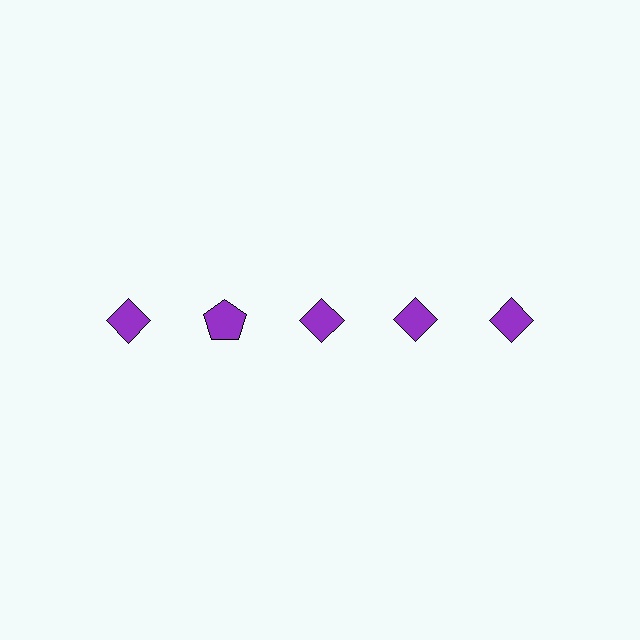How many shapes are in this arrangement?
There are 5 shapes arranged in a grid pattern.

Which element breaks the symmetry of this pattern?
The purple pentagon in the top row, second from left column breaks the symmetry. All other shapes are purple diamonds.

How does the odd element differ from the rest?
It has a different shape: pentagon instead of diamond.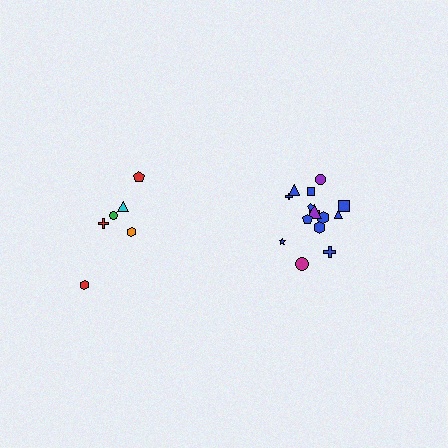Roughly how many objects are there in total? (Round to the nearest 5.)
Roughly 20 objects in total.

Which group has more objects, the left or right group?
The right group.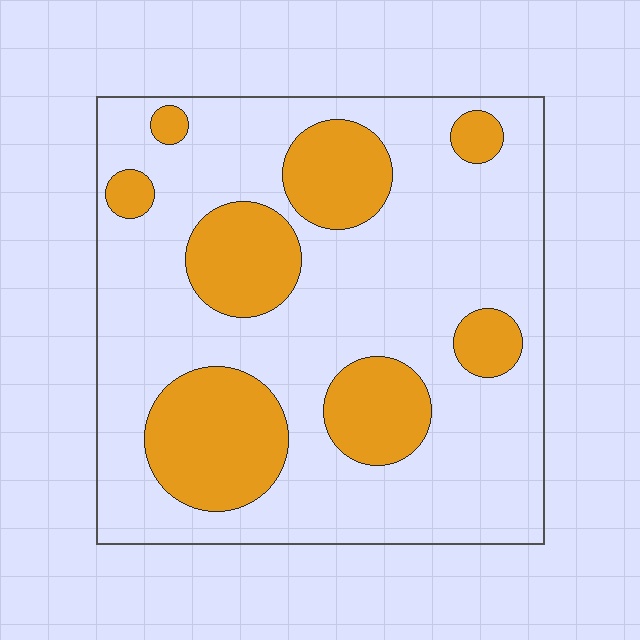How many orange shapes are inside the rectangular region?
8.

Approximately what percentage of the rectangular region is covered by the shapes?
Approximately 30%.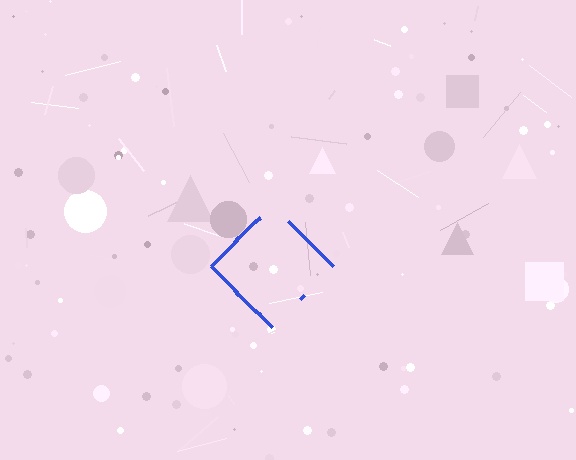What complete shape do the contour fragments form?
The contour fragments form a diamond.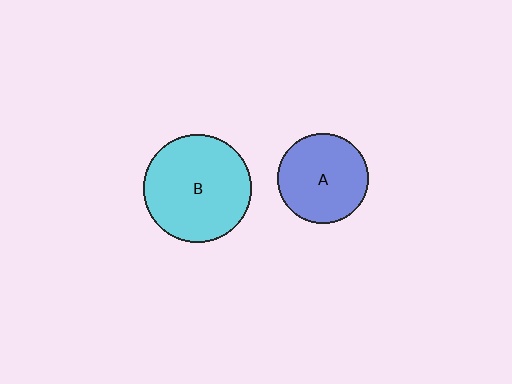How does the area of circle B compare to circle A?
Approximately 1.4 times.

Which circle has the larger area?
Circle B (cyan).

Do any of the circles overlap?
No, none of the circles overlap.